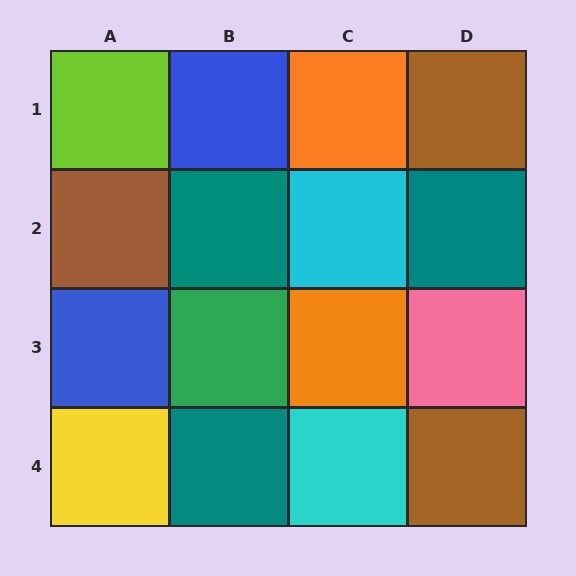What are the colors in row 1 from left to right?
Lime, blue, orange, brown.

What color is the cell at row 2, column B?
Teal.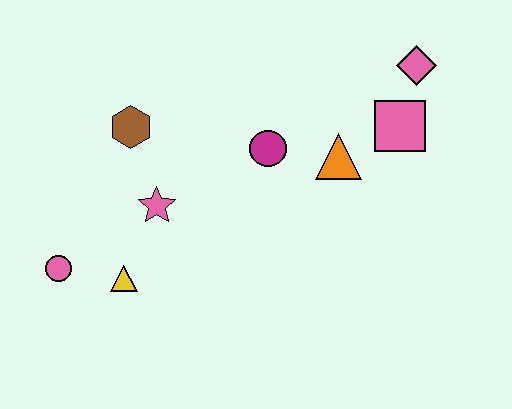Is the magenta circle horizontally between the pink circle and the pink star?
No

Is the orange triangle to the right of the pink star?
Yes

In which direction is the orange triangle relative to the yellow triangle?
The orange triangle is to the right of the yellow triangle.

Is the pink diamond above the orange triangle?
Yes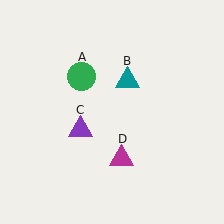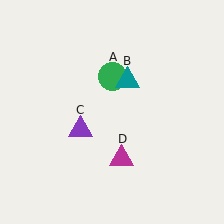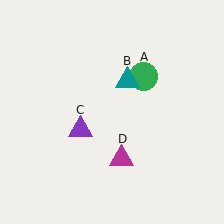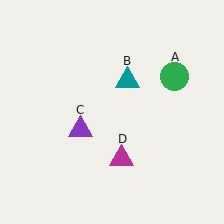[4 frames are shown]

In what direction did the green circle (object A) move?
The green circle (object A) moved right.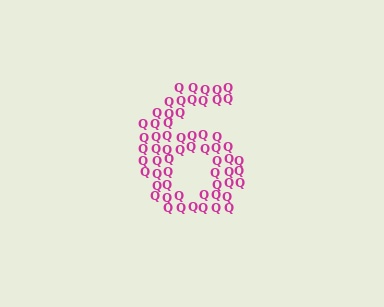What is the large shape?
The large shape is the digit 6.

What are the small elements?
The small elements are letter Q's.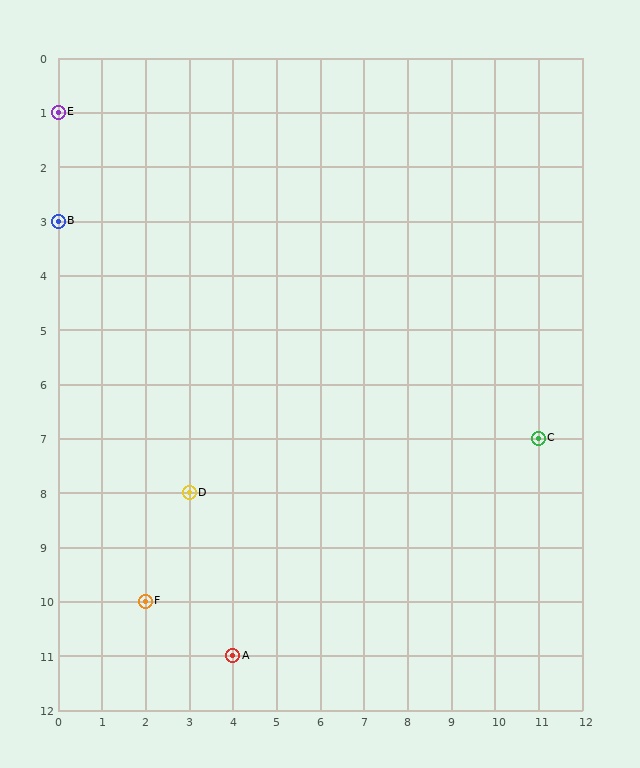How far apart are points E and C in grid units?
Points E and C are 11 columns and 6 rows apart (about 12.5 grid units diagonally).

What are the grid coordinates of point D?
Point D is at grid coordinates (3, 8).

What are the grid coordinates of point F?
Point F is at grid coordinates (2, 10).